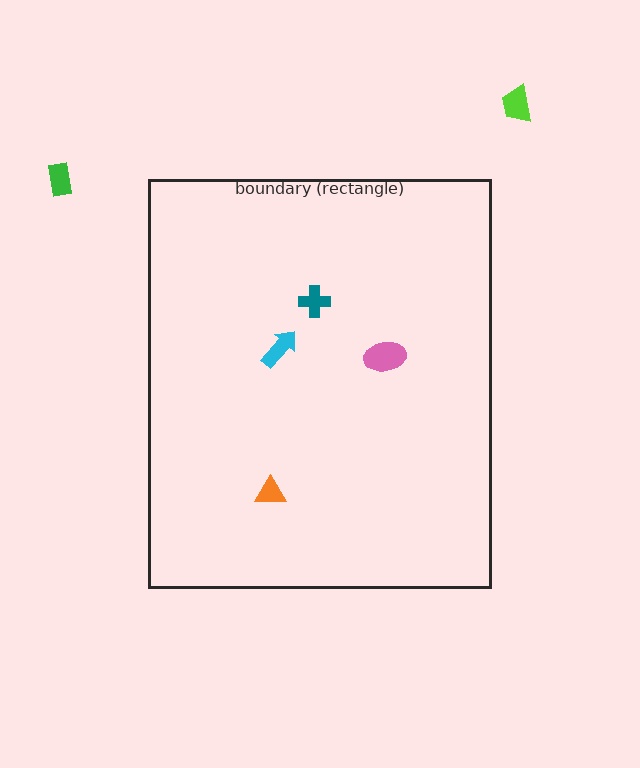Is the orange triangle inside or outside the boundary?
Inside.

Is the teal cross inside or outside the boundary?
Inside.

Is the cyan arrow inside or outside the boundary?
Inside.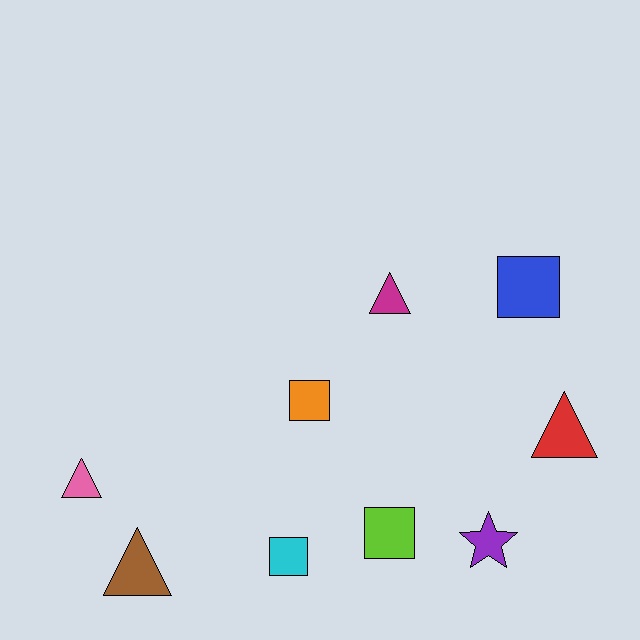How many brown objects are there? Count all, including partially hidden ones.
There is 1 brown object.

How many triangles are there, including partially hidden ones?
There are 4 triangles.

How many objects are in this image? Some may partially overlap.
There are 9 objects.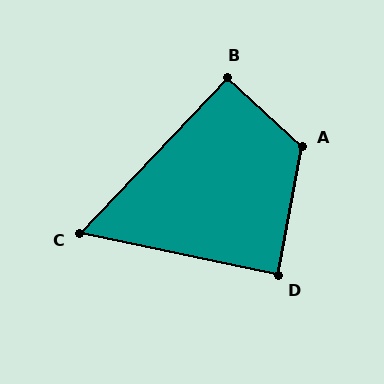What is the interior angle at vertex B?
Approximately 91 degrees (approximately right).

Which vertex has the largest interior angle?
A, at approximately 121 degrees.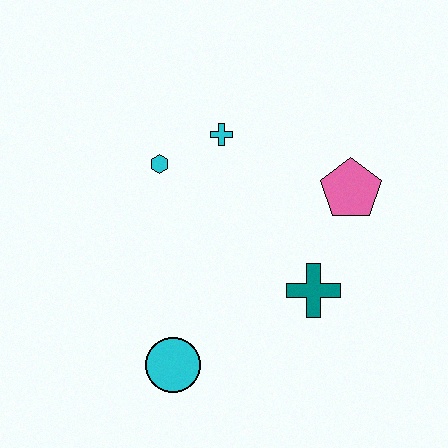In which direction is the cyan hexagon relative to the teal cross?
The cyan hexagon is to the left of the teal cross.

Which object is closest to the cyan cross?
The cyan hexagon is closest to the cyan cross.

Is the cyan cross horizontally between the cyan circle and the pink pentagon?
Yes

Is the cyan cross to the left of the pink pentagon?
Yes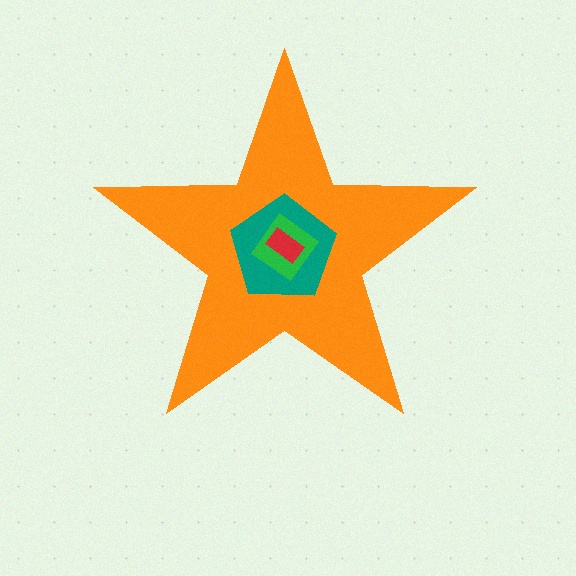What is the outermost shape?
The orange star.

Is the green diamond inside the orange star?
Yes.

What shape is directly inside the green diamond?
The red rectangle.